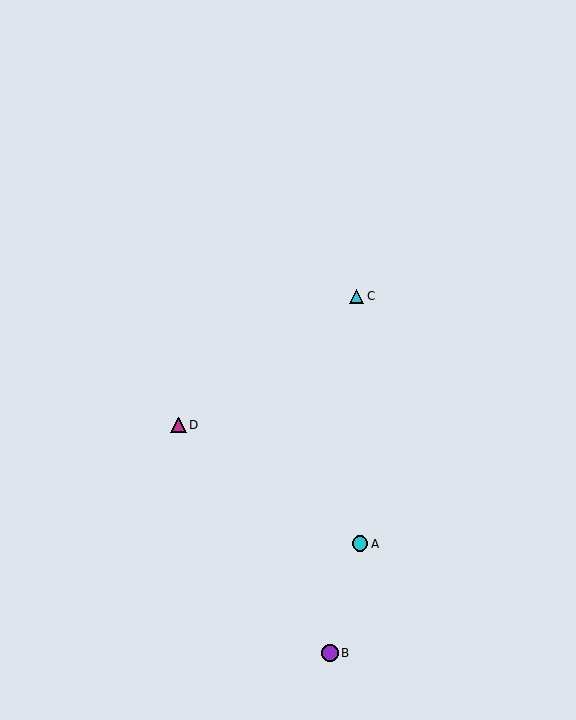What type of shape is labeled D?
Shape D is a magenta triangle.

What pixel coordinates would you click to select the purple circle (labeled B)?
Click at (330, 653) to select the purple circle B.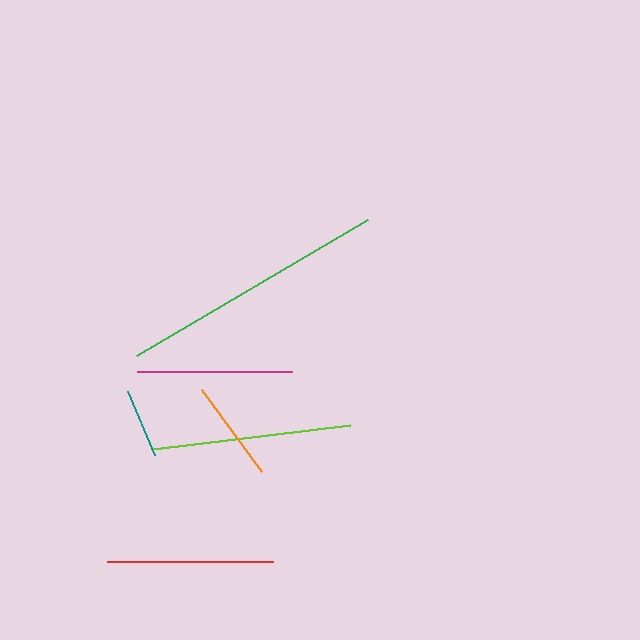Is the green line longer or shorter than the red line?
The green line is longer than the red line.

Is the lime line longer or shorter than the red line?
The lime line is longer than the red line.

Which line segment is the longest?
The green line is the longest at approximately 268 pixels.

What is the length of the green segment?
The green segment is approximately 268 pixels long.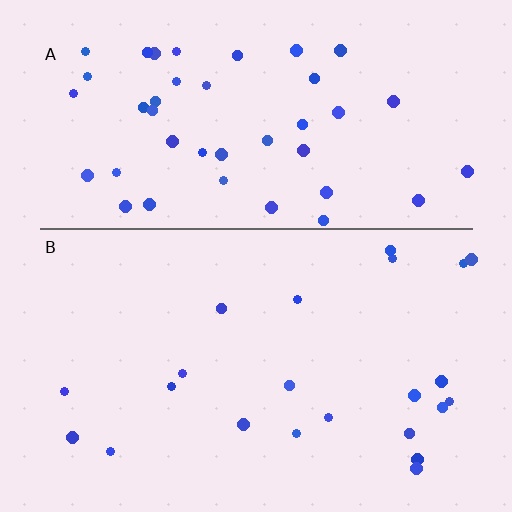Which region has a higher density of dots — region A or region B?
A (the top).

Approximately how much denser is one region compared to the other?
Approximately 2.0× — region A over region B.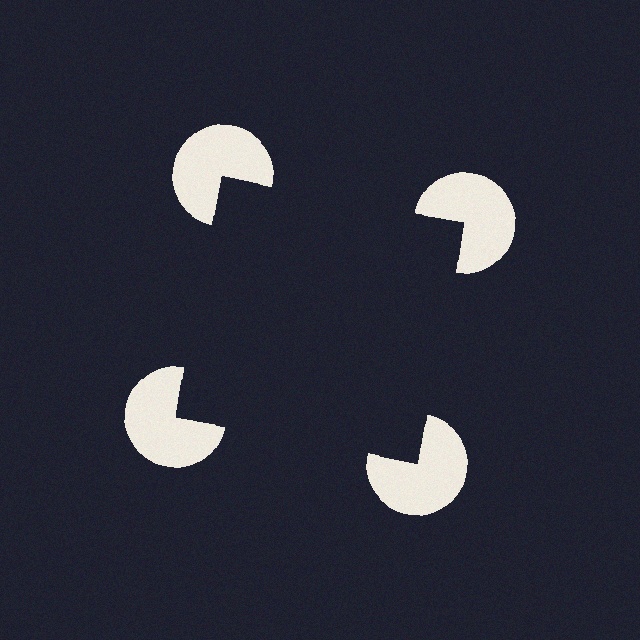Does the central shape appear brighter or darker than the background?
It typically appears slightly darker than the background, even though no actual brightness change is drawn.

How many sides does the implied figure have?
4 sides.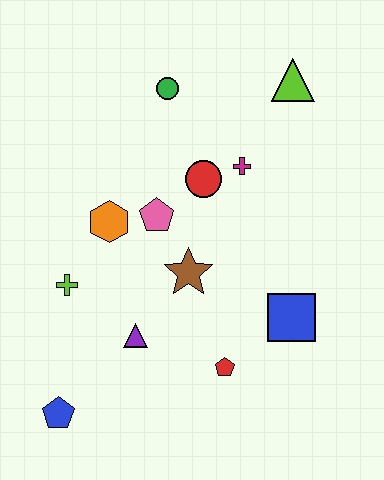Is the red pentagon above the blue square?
No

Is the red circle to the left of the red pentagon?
Yes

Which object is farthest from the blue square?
The green circle is farthest from the blue square.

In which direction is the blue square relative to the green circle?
The blue square is below the green circle.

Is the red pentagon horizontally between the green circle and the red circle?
No